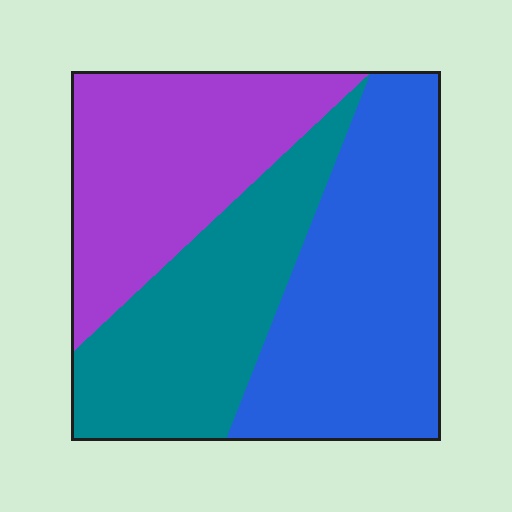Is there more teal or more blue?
Blue.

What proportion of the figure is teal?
Teal covers about 30% of the figure.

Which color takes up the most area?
Blue, at roughly 40%.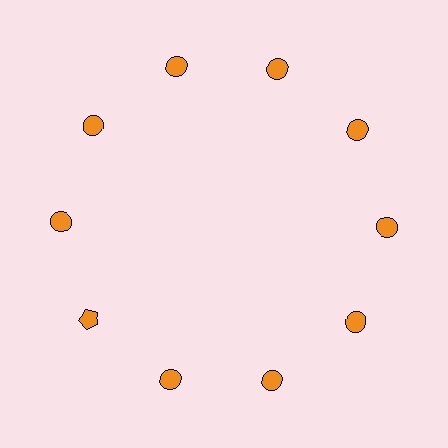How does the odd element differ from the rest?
It has a different shape: pentagon instead of circle.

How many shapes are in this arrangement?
There are 10 shapes arranged in a ring pattern.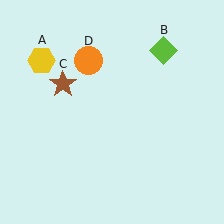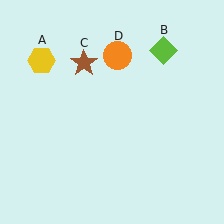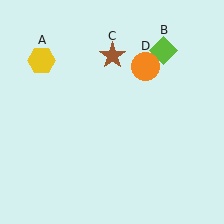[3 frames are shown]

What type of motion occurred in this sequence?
The brown star (object C), orange circle (object D) rotated clockwise around the center of the scene.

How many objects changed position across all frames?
2 objects changed position: brown star (object C), orange circle (object D).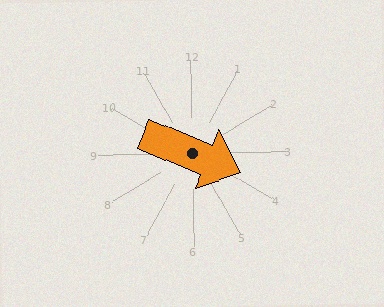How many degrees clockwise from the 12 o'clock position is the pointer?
Approximately 113 degrees.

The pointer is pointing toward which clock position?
Roughly 4 o'clock.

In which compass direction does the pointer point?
Southeast.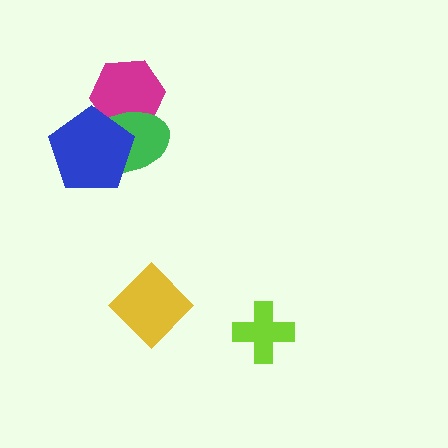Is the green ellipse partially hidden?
Yes, it is partially covered by another shape.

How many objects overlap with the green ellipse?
2 objects overlap with the green ellipse.